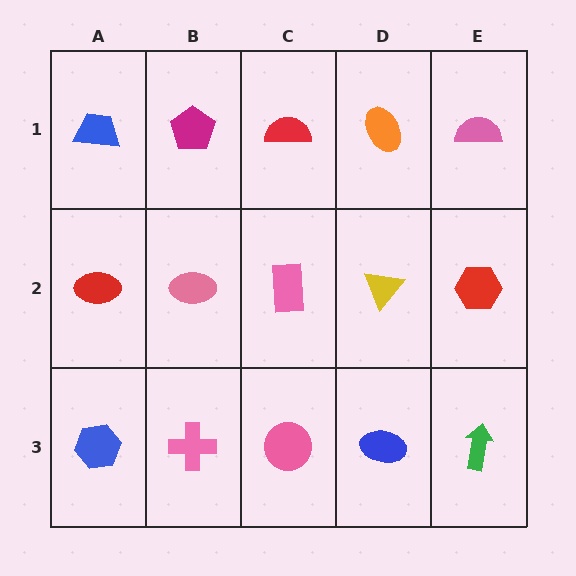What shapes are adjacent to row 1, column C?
A pink rectangle (row 2, column C), a magenta pentagon (row 1, column B), an orange ellipse (row 1, column D).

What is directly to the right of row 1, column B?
A red semicircle.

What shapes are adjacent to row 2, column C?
A red semicircle (row 1, column C), a pink circle (row 3, column C), a pink ellipse (row 2, column B), a yellow triangle (row 2, column D).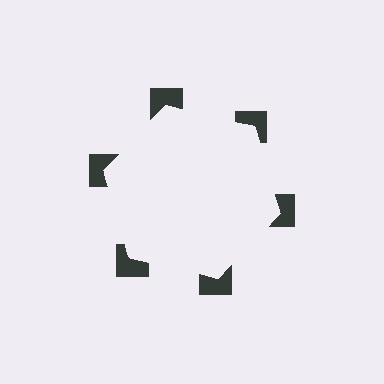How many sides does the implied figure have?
6 sides.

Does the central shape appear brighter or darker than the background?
It typically appears slightly brighter than the background, even though no actual brightness change is drawn.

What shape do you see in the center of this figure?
An illusory hexagon — its edges are inferred from the aligned wedge cuts in the notched squares, not physically drawn.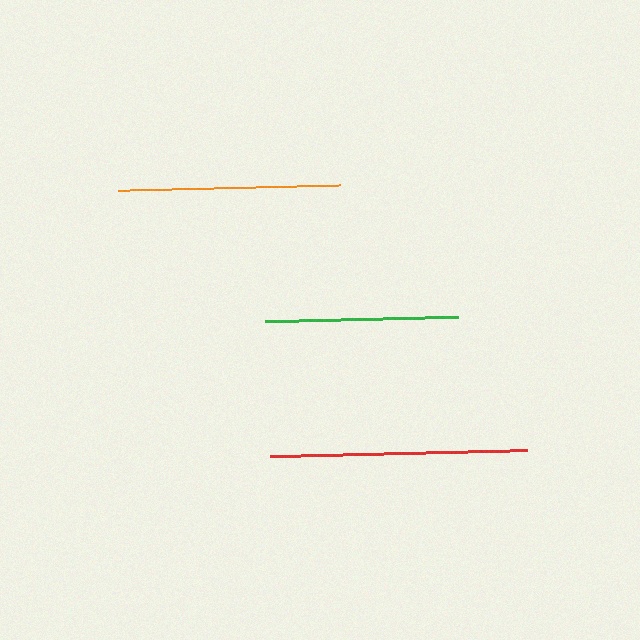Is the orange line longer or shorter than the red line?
The red line is longer than the orange line.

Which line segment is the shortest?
The green line is the shortest at approximately 194 pixels.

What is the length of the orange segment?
The orange segment is approximately 221 pixels long.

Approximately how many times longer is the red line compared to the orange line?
The red line is approximately 1.2 times the length of the orange line.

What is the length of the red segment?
The red segment is approximately 258 pixels long.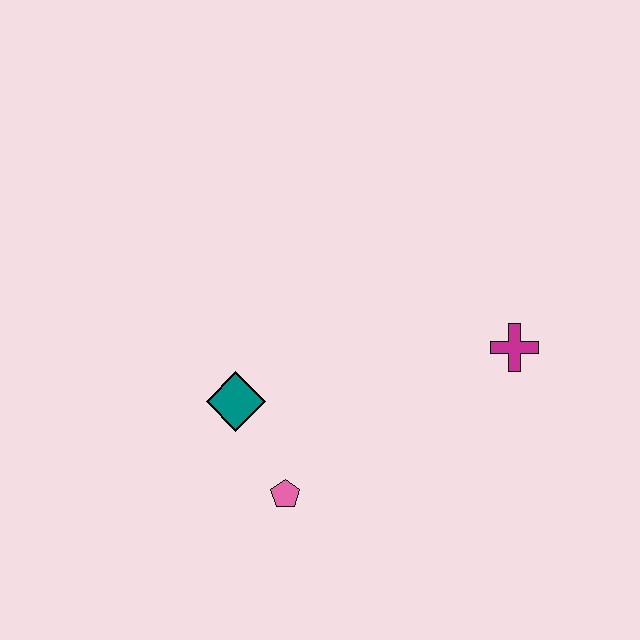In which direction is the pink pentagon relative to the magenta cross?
The pink pentagon is to the left of the magenta cross.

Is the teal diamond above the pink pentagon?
Yes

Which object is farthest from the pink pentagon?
The magenta cross is farthest from the pink pentagon.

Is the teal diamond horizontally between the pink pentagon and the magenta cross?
No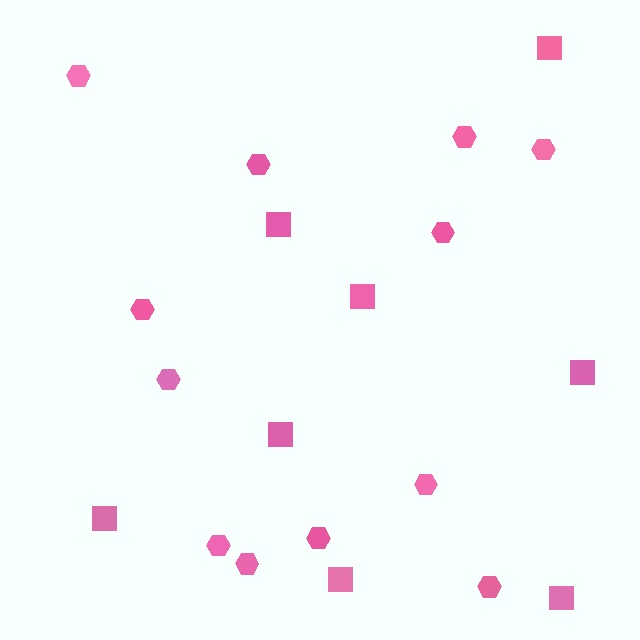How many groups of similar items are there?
There are 2 groups: one group of hexagons (12) and one group of squares (8).